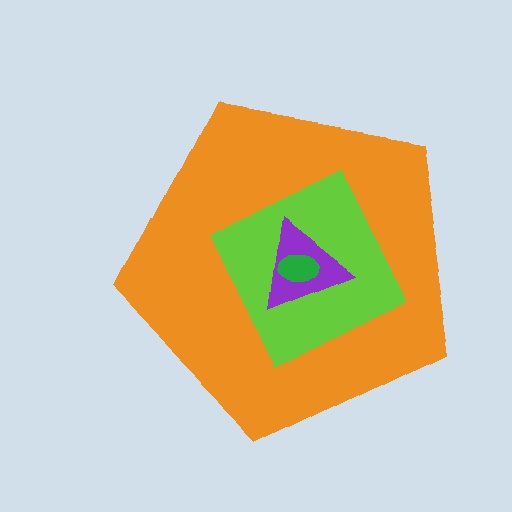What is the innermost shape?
The green ellipse.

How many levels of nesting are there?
4.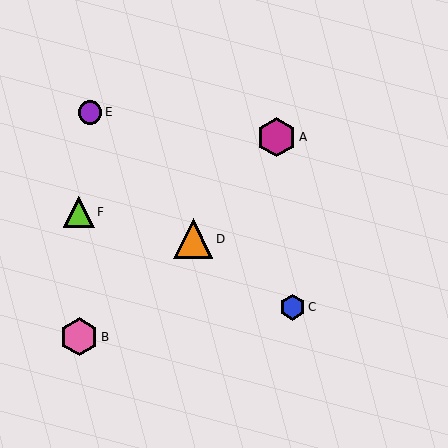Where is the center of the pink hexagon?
The center of the pink hexagon is at (79, 337).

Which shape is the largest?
The orange triangle (labeled D) is the largest.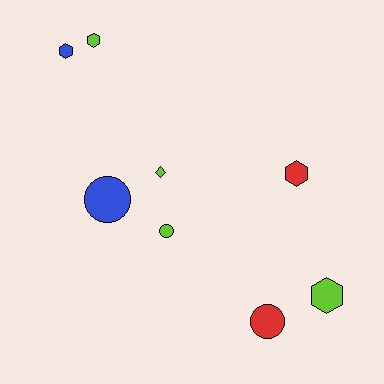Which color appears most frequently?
Lime, with 4 objects.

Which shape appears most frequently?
Hexagon, with 4 objects.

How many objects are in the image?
There are 8 objects.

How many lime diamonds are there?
There is 1 lime diamond.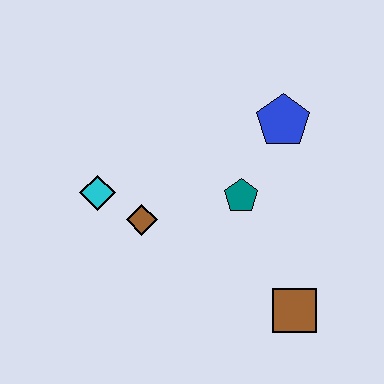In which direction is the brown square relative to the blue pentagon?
The brown square is below the blue pentagon.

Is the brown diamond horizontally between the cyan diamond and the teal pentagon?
Yes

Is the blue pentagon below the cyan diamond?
No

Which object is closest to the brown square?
The teal pentagon is closest to the brown square.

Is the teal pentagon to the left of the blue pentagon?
Yes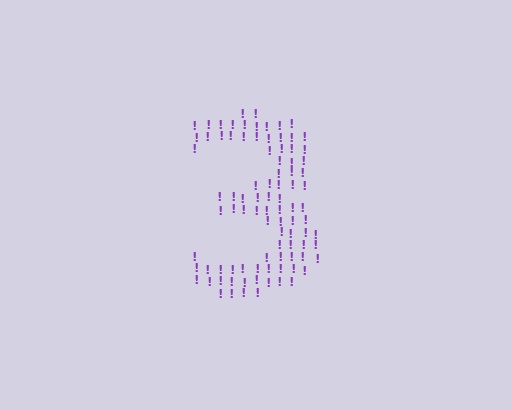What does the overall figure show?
The overall figure shows the digit 3.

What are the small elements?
The small elements are exclamation marks.